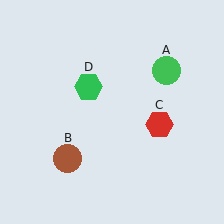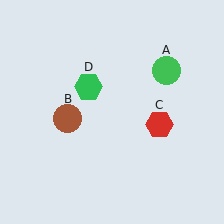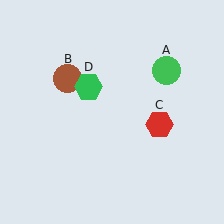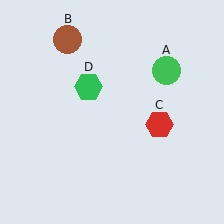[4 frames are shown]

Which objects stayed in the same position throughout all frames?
Green circle (object A) and red hexagon (object C) and green hexagon (object D) remained stationary.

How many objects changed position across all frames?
1 object changed position: brown circle (object B).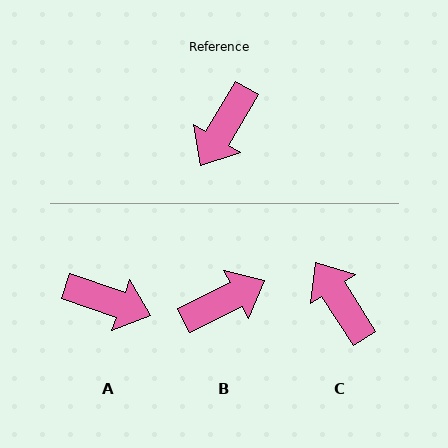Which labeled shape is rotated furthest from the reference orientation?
B, about 148 degrees away.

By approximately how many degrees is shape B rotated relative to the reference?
Approximately 148 degrees counter-clockwise.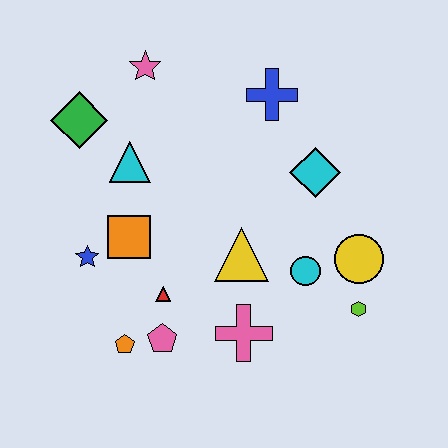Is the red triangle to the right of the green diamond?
Yes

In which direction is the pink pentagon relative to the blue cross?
The pink pentagon is below the blue cross.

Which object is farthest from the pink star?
The lime hexagon is farthest from the pink star.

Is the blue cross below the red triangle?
No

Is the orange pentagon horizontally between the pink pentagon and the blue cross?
No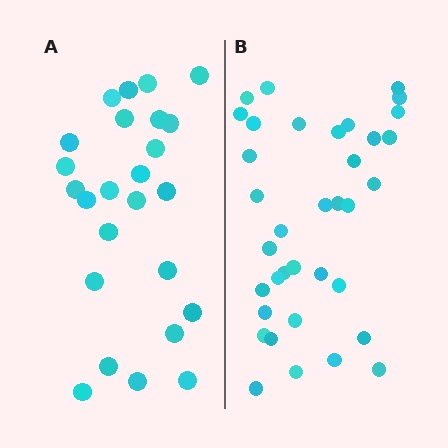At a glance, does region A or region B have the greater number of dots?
Region B (the right region) has more dots.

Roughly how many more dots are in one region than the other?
Region B has roughly 12 or so more dots than region A.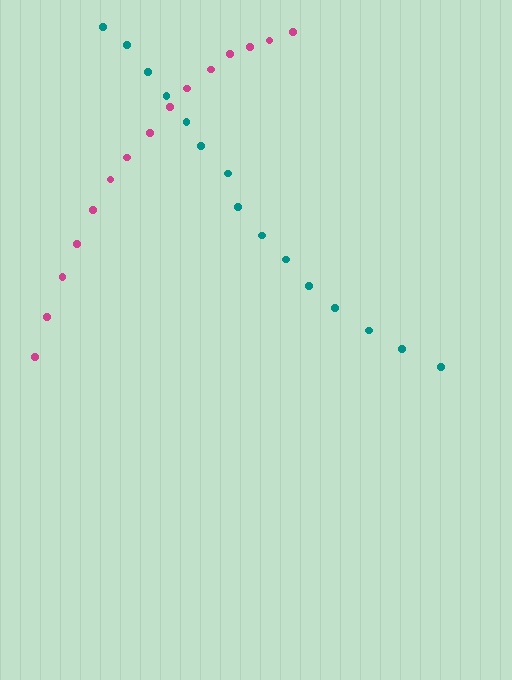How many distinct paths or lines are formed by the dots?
There are 2 distinct paths.